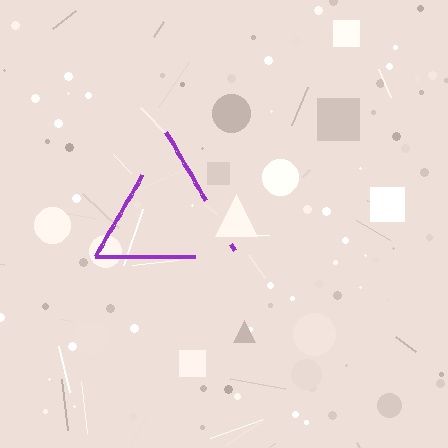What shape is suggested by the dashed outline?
The dashed outline suggests a triangle.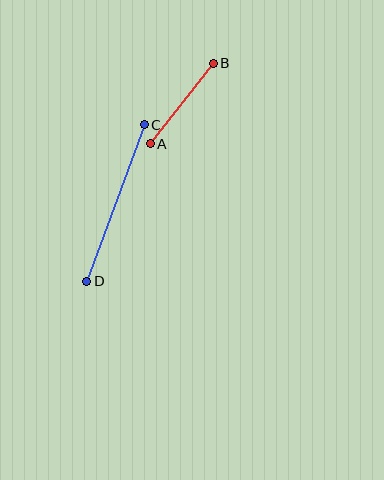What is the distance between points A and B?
The distance is approximately 102 pixels.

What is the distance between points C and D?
The distance is approximately 167 pixels.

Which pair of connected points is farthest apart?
Points C and D are farthest apart.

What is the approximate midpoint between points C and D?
The midpoint is at approximately (116, 203) pixels.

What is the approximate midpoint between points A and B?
The midpoint is at approximately (182, 104) pixels.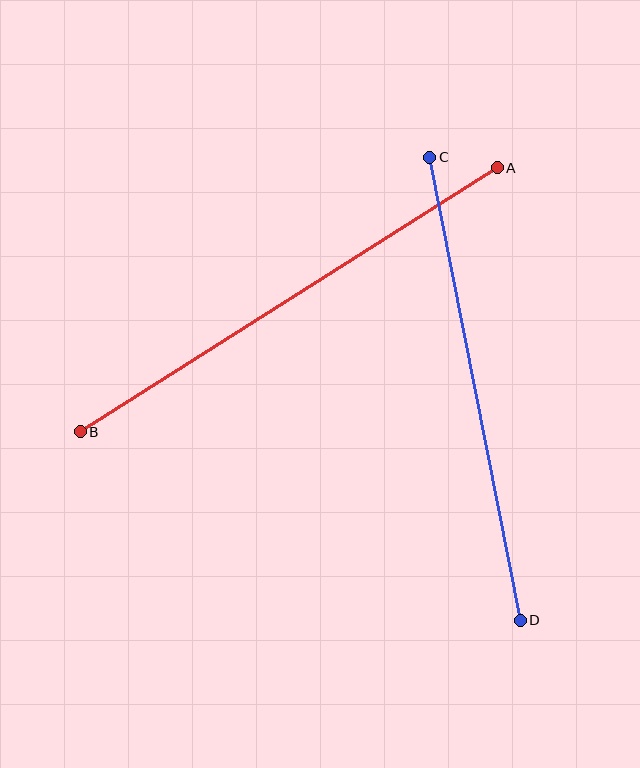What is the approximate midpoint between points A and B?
The midpoint is at approximately (289, 300) pixels.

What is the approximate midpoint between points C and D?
The midpoint is at approximately (475, 389) pixels.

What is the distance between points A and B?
The distance is approximately 493 pixels.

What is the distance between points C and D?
The distance is approximately 471 pixels.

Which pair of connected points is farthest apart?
Points A and B are farthest apart.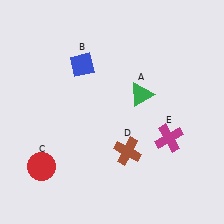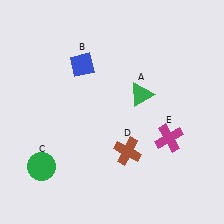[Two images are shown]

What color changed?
The circle (C) changed from red in Image 1 to green in Image 2.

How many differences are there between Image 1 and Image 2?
There is 1 difference between the two images.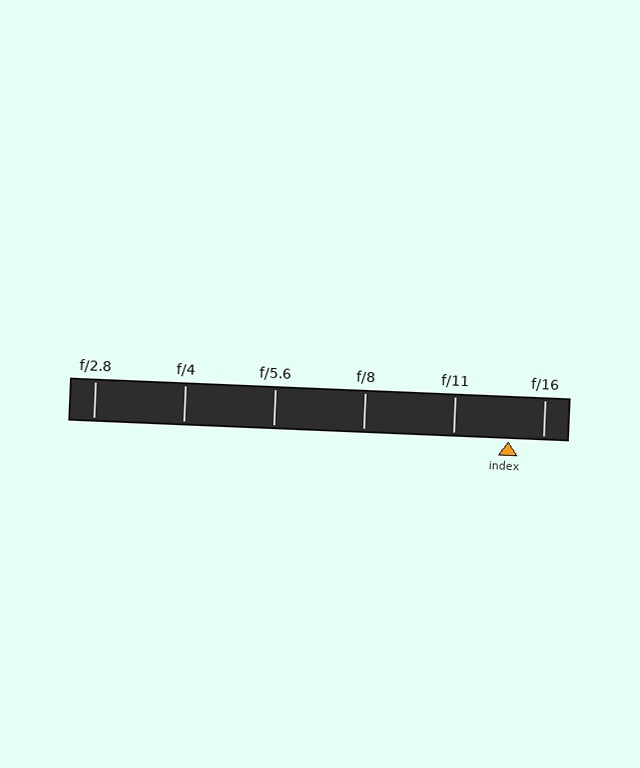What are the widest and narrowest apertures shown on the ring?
The widest aperture shown is f/2.8 and the narrowest is f/16.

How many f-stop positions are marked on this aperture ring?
There are 6 f-stop positions marked.